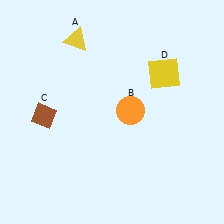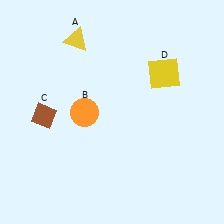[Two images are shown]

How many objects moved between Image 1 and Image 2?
1 object moved between the two images.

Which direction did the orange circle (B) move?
The orange circle (B) moved left.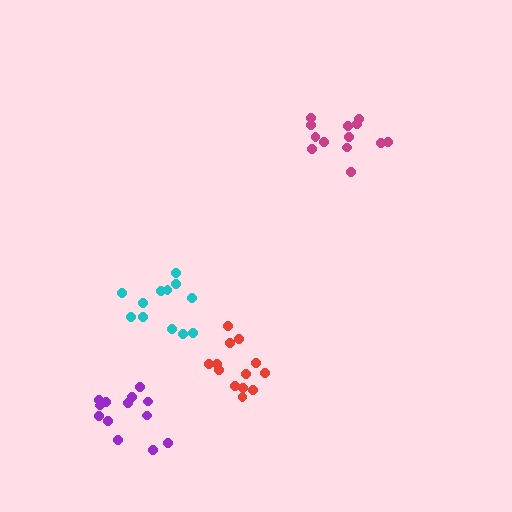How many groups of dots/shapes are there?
There are 4 groups.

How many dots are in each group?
Group 1: 13 dots, Group 2: 13 dots, Group 3: 13 dots, Group 4: 12 dots (51 total).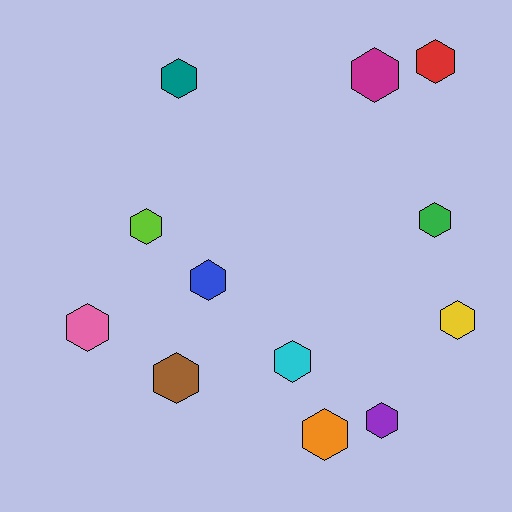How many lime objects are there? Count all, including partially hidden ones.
There is 1 lime object.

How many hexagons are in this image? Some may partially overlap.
There are 12 hexagons.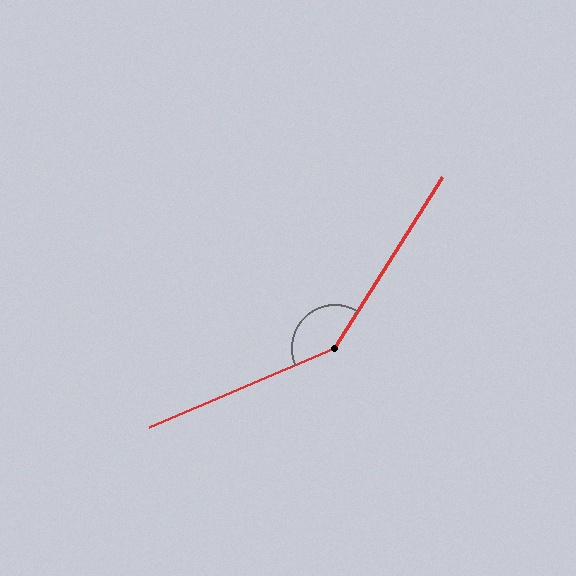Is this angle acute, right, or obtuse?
It is obtuse.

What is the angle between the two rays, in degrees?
Approximately 145 degrees.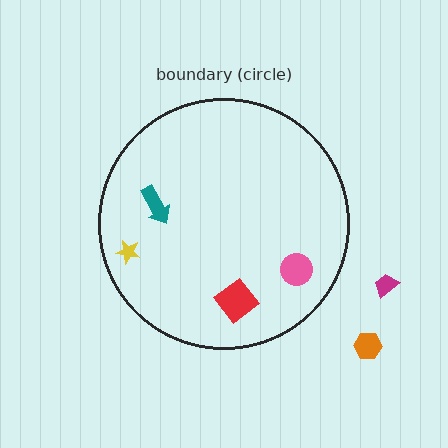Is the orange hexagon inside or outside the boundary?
Outside.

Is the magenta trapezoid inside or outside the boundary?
Outside.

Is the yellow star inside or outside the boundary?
Inside.